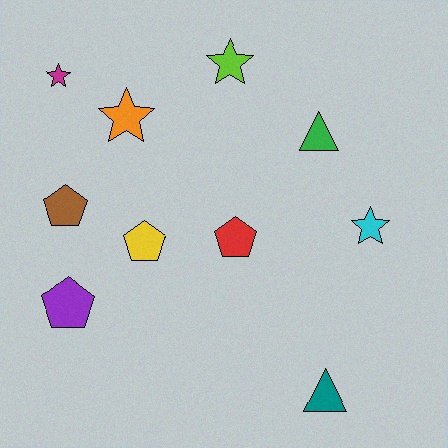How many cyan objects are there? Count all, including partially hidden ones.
There is 1 cyan object.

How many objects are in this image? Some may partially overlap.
There are 10 objects.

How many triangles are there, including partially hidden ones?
There are 2 triangles.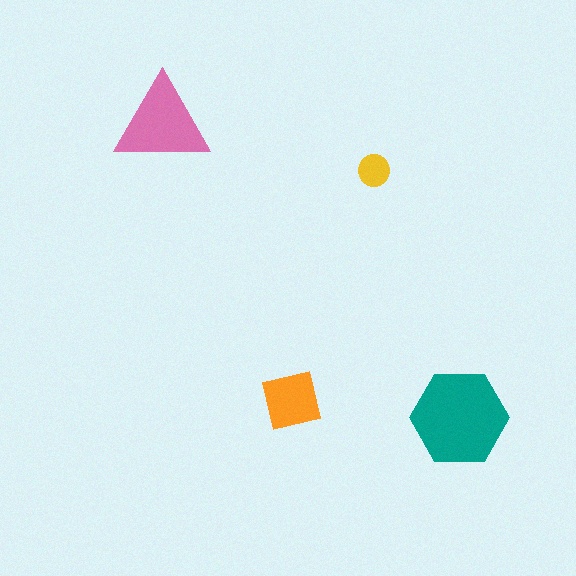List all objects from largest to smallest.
The teal hexagon, the pink triangle, the orange square, the yellow circle.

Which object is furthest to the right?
The teal hexagon is rightmost.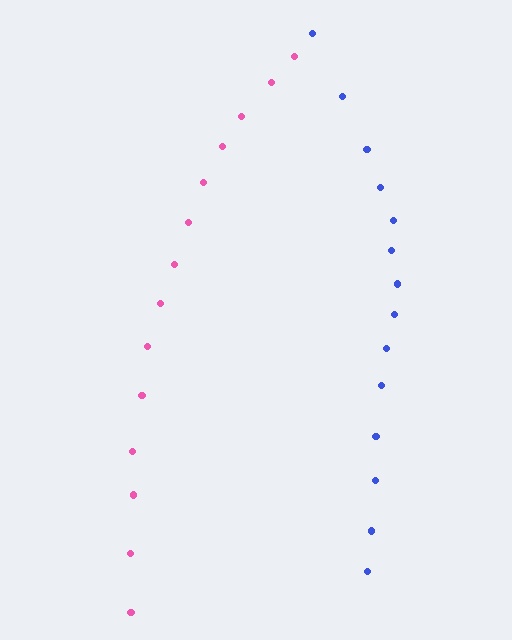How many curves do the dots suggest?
There are 2 distinct paths.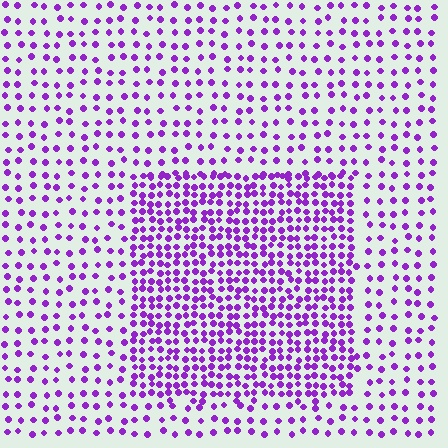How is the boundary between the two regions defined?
The boundary is defined by a change in element density (approximately 2.2x ratio). All elements are the same color, size, and shape.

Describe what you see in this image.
The image contains small purple elements arranged at two different densities. A rectangle-shaped region is visible where the elements are more densely packed than the surrounding area.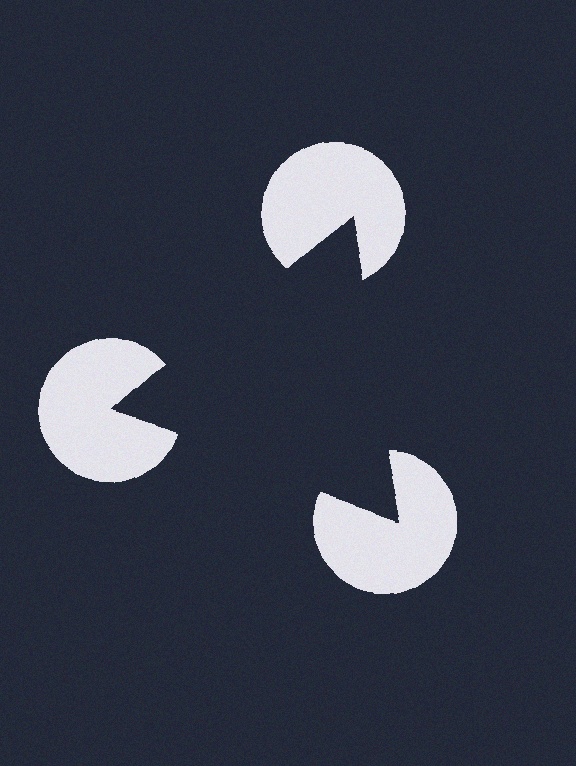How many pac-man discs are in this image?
There are 3 — one at each vertex of the illusory triangle.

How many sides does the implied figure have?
3 sides.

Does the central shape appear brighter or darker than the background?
It typically appears slightly darker than the background, even though no actual brightness change is drawn.